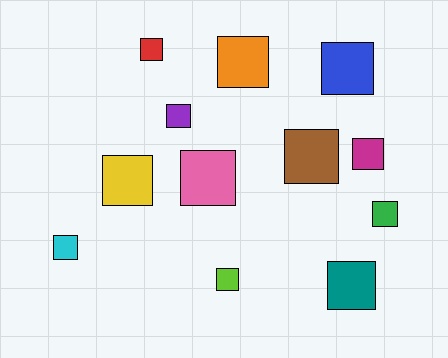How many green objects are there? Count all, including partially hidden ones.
There is 1 green object.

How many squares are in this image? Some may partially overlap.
There are 12 squares.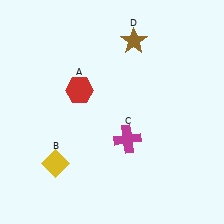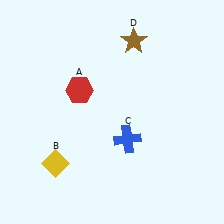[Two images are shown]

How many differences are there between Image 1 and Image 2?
There is 1 difference between the two images.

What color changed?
The cross (C) changed from magenta in Image 1 to blue in Image 2.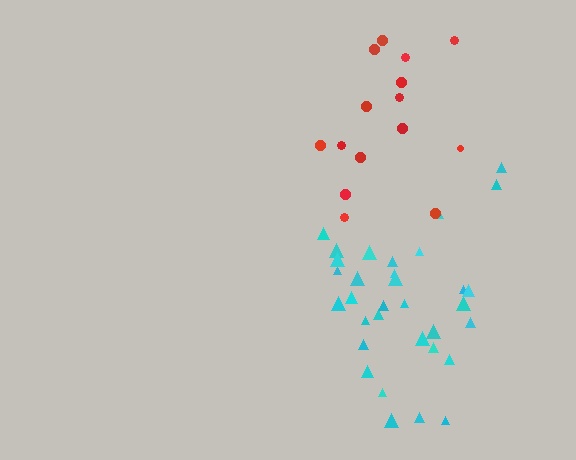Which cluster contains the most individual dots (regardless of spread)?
Cyan (33).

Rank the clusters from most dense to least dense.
cyan, red.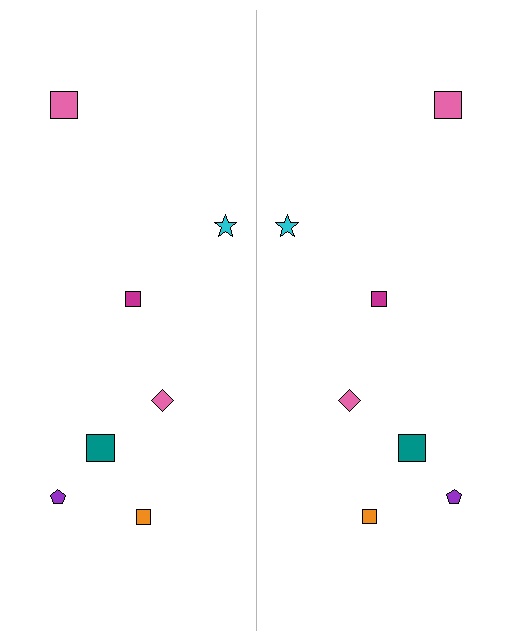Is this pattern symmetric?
Yes, this pattern has bilateral (reflection) symmetry.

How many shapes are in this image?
There are 14 shapes in this image.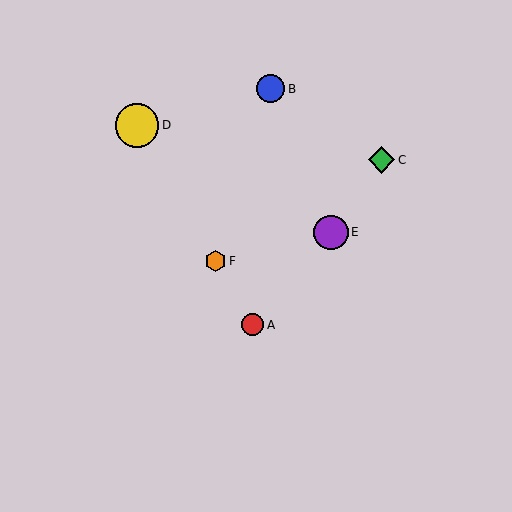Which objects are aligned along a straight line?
Objects A, D, F are aligned along a straight line.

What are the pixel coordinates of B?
Object B is at (270, 89).